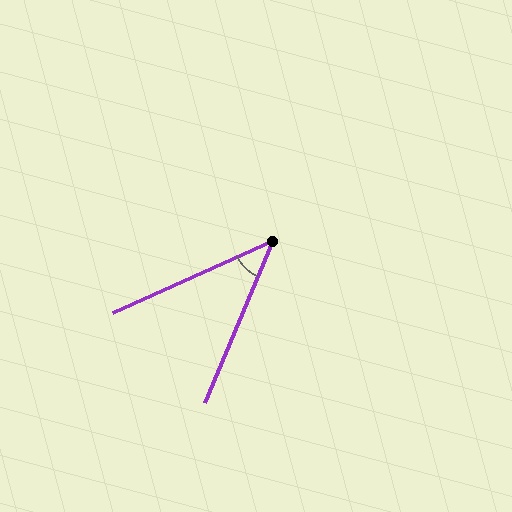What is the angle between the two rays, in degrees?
Approximately 43 degrees.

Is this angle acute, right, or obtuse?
It is acute.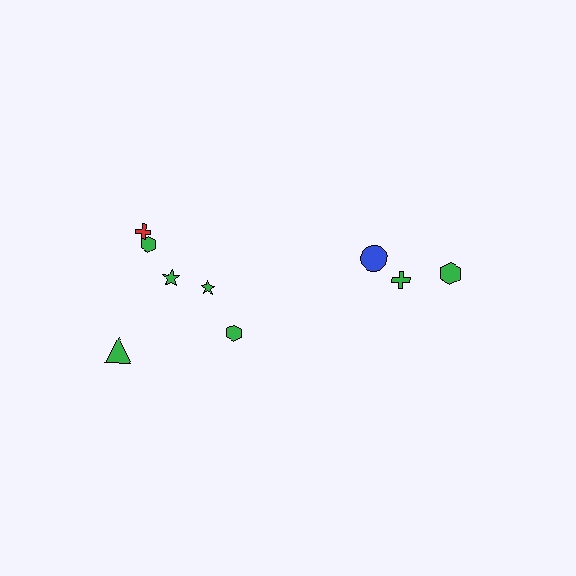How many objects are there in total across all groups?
There are 9 objects.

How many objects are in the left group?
There are 6 objects.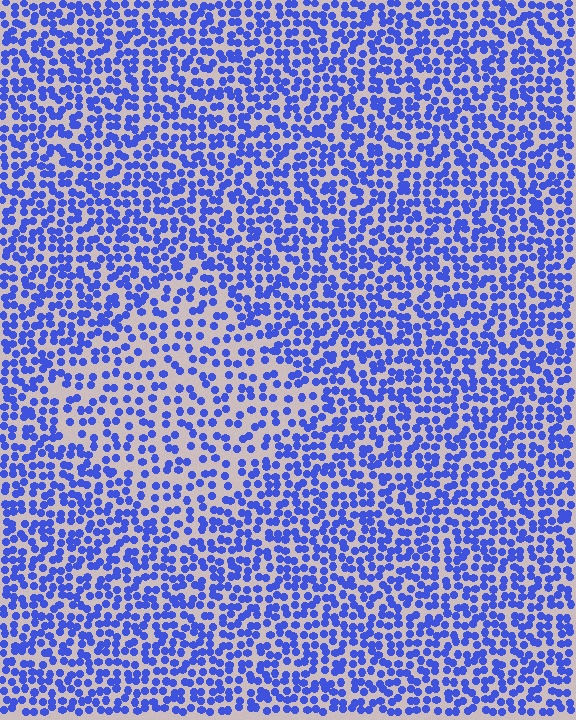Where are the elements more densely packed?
The elements are more densely packed outside the diamond boundary.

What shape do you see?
I see a diamond.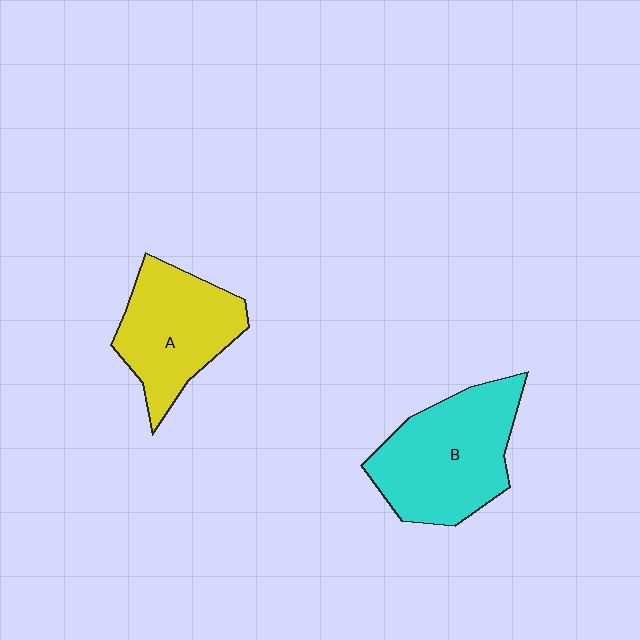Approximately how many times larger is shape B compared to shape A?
Approximately 1.2 times.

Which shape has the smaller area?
Shape A (yellow).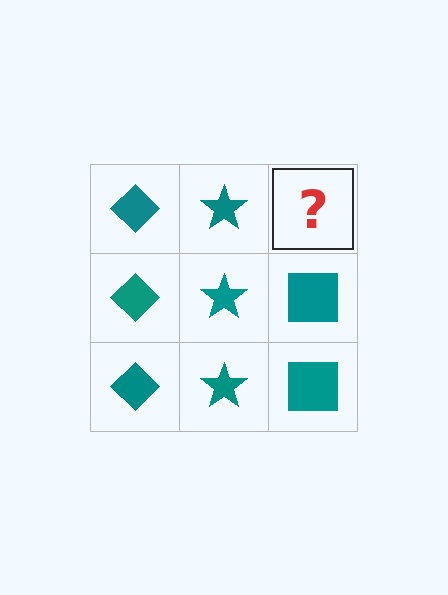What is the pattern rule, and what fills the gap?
The rule is that each column has a consistent shape. The gap should be filled with a teal square.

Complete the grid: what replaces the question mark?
The question mark should be replaced with a teal square.